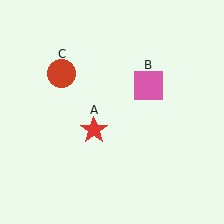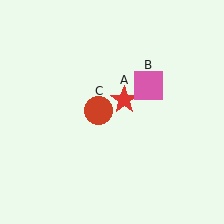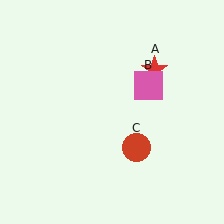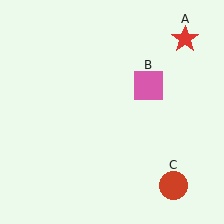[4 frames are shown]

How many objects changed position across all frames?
2 objects changed position: red star (object A), red circle (object C).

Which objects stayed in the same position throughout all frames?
Pink square (object B) remained stationary.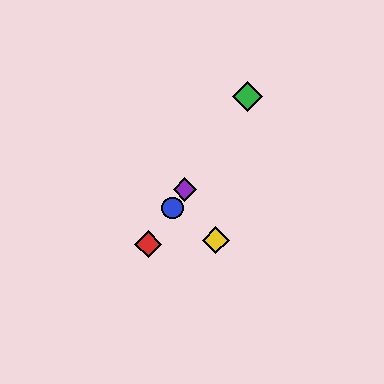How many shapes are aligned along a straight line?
4 shapes (the red diamond, the blue circle, the green diamond, the purple diamond) are aligned along a straight line.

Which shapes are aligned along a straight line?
The red diamond, the blue circle, the green diamond, the purple diamond are aligned along a straight line.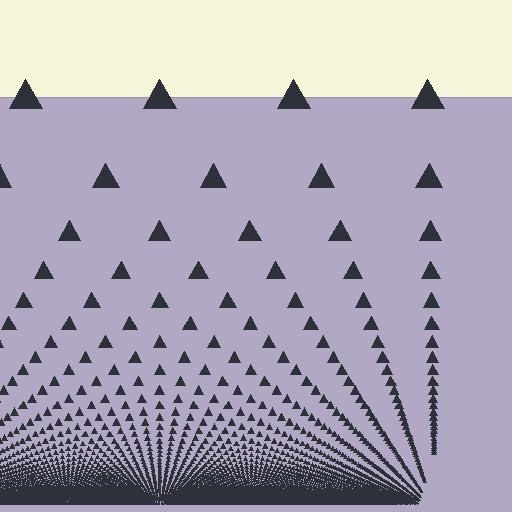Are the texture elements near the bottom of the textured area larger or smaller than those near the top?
Smaller. The gradient is inverted — elements near the bottom are smaller and denser.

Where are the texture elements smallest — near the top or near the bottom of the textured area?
Near the bottom.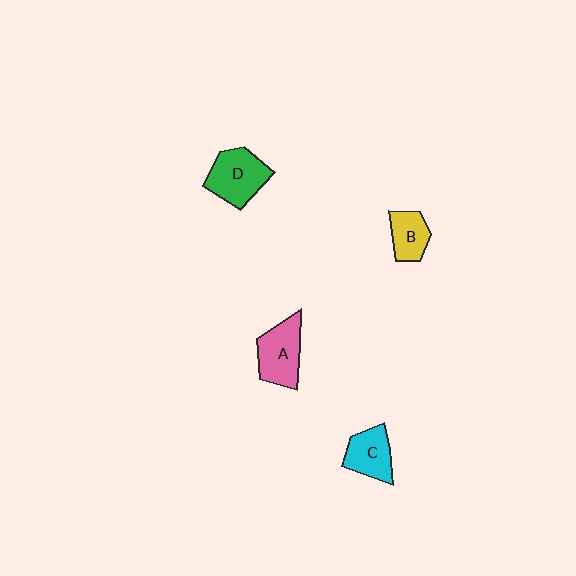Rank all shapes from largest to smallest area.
From largest to smallest: D (green), A (pink), C (cyan), B (yellow).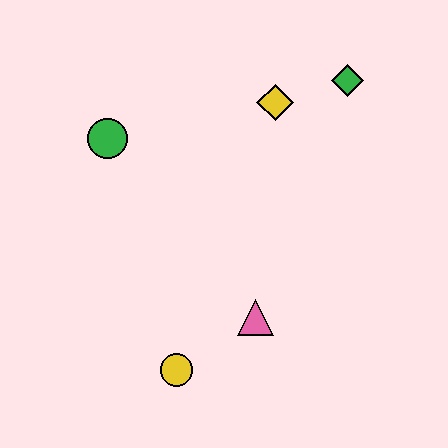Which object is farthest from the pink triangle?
The green diamond is farthest from the pink triangle.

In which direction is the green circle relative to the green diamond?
The green circle is to the left of the green diamond.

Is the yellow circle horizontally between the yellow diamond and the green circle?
Yes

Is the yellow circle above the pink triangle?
No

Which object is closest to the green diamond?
The yellow diamond is closest to the green diamond.